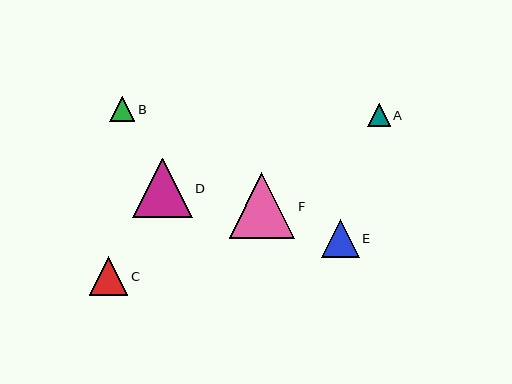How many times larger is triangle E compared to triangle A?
Triangle E is approximately 1.7 times the size of triangle A.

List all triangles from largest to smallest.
From largest to smallest: F, D, C, E, B, A.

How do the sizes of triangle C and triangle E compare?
Triangle C and triangle E are approximately the same size.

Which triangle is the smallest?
Triangle A is the smallest with a size of approximately 23 pixels.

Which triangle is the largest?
Triangle F is the largest with a size of approximately 66 pixels.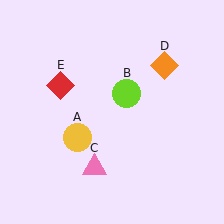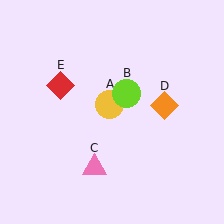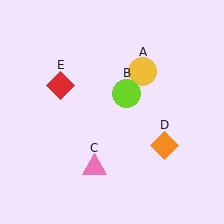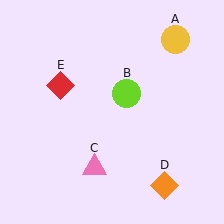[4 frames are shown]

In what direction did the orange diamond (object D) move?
The orange diamond (object D) moved down.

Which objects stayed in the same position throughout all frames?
Lime circle (object B) and pink triangle (object C) and red diamond (object E) remained stationary.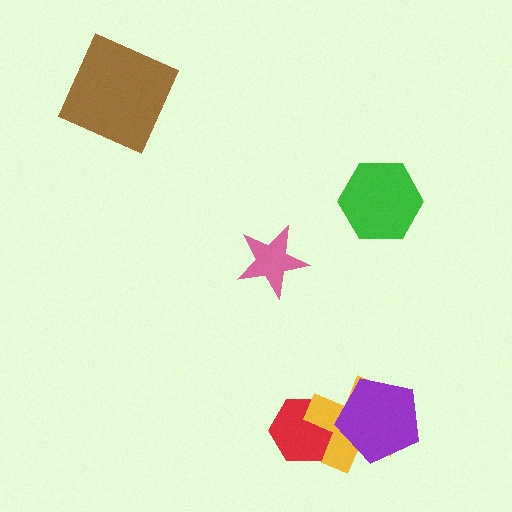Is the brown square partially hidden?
No, no other shape covers it.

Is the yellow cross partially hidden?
Yes, it is partially covered by another shape.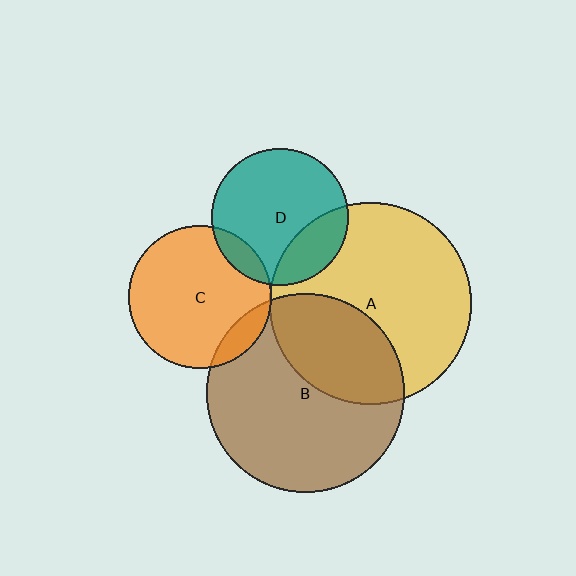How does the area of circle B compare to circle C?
Approximately 1.9 times.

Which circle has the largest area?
Circle A (yellow).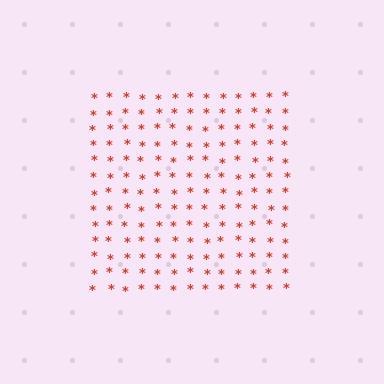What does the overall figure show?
The overall figure shows a square.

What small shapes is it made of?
It is made of small asterisks.